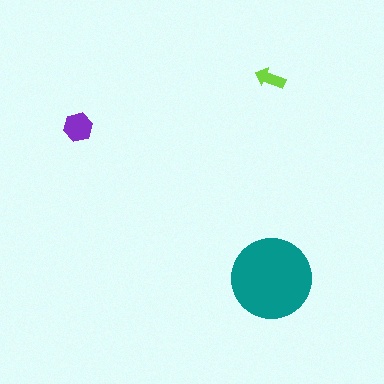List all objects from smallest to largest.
The lime arrow, the purple hexagon, the teal circle.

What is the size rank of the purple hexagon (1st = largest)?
2nd.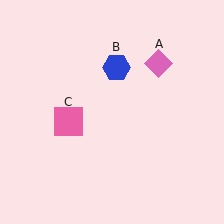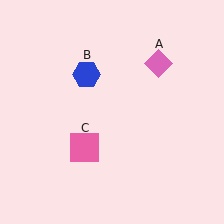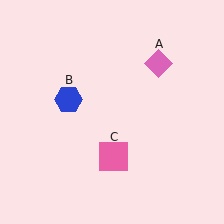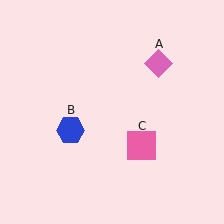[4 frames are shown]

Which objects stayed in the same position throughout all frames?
Pink diamond (object A) remained stationary.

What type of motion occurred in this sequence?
The blue hexagon (object B), pink square (object C) rotated counterclockwise around the center of the scene.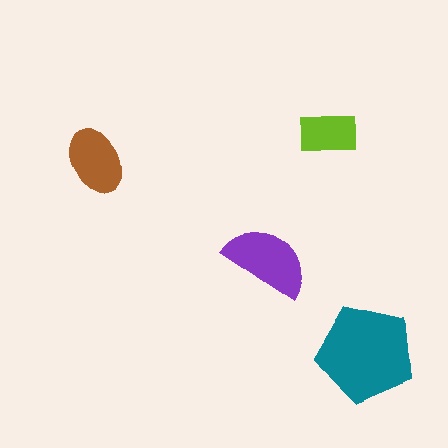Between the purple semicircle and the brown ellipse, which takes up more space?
The purple semicircle.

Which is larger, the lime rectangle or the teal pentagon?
The teal pentagon.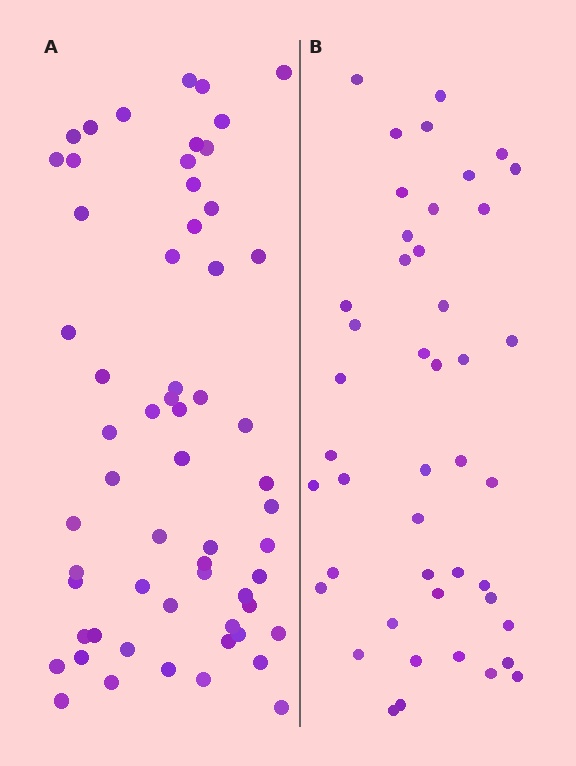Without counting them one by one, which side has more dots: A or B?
Region A (the left region) has more dots.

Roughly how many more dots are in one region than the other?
Region A has approximately 15 more dots than region B.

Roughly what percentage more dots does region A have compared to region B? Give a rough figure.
About 35% more.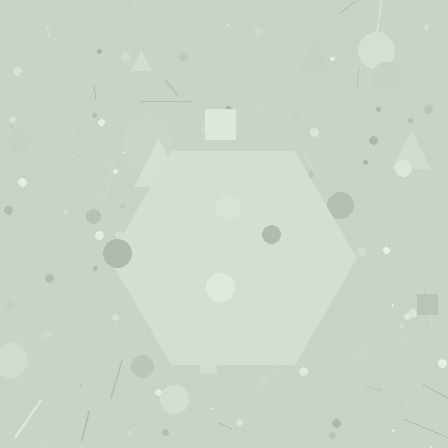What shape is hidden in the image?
A hexagon is hidden in the image.